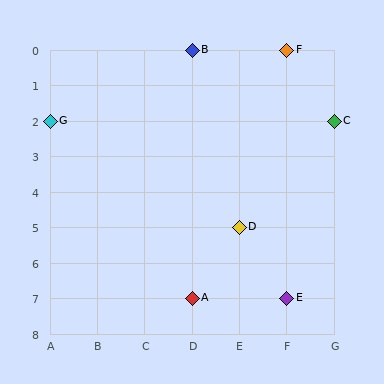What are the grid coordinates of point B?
Point B is at grid coordinates (D, 0).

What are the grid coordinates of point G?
Point G is at grid coordinates (A, 2).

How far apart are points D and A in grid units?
Points D and A are 1 column and 2 rows apart (about 2.2 grid units diagonally).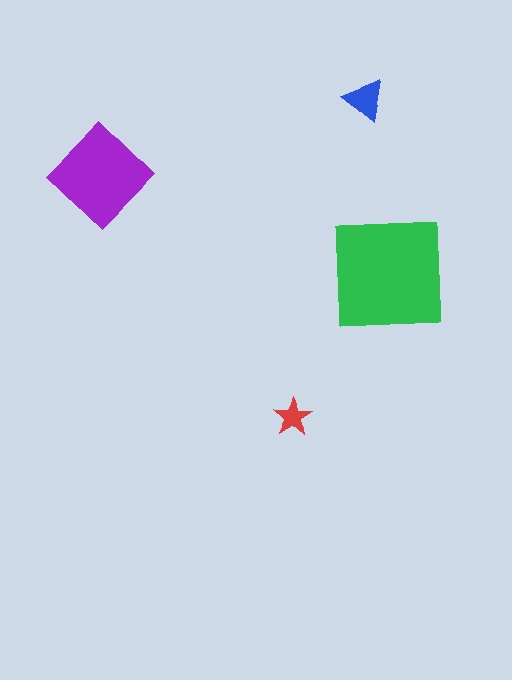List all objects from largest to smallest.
The green square, the purple diamond, the blue triangle, the red star.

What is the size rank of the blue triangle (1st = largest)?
3rd.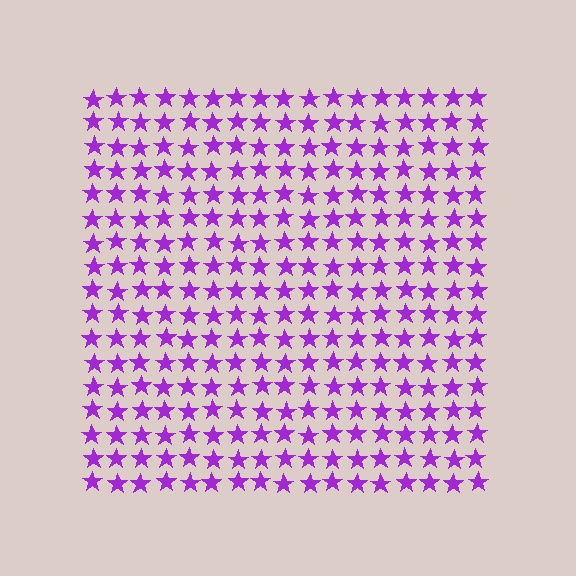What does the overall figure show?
The overall figure shows a square.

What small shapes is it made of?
It is made of small stars.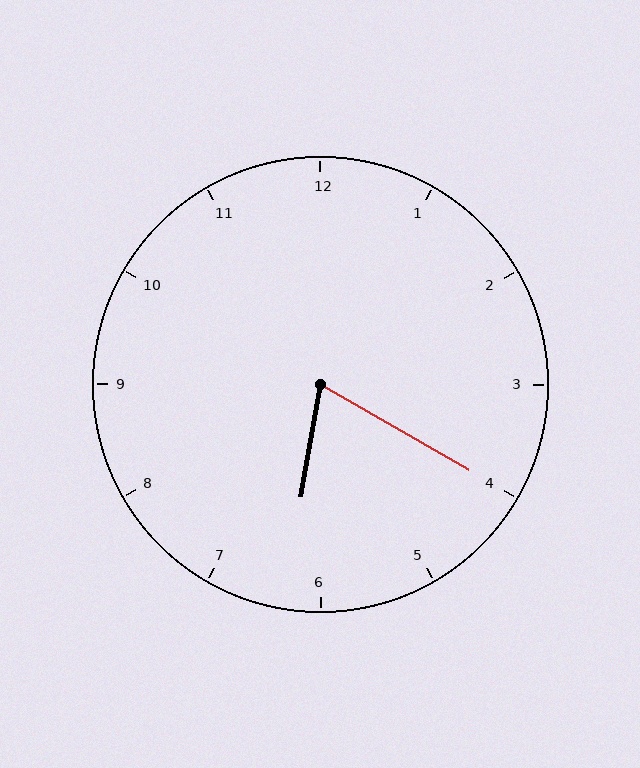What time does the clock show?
6:20.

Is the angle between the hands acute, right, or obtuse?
It is acute.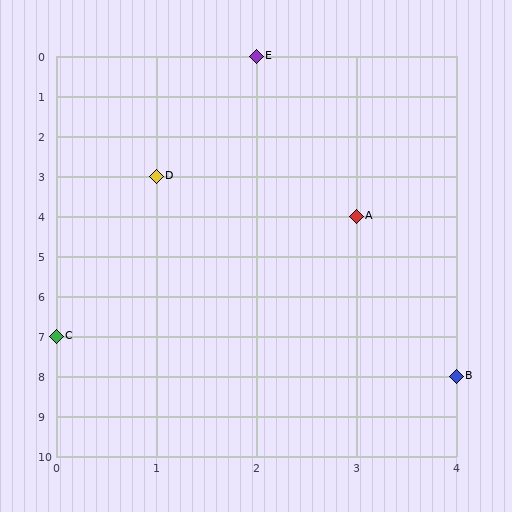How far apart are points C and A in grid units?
Points C and A are 3 columns and 3 rows apart (about 4.2 grid units diagonally).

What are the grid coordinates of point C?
Point C is at grid coordinates (0, 7).